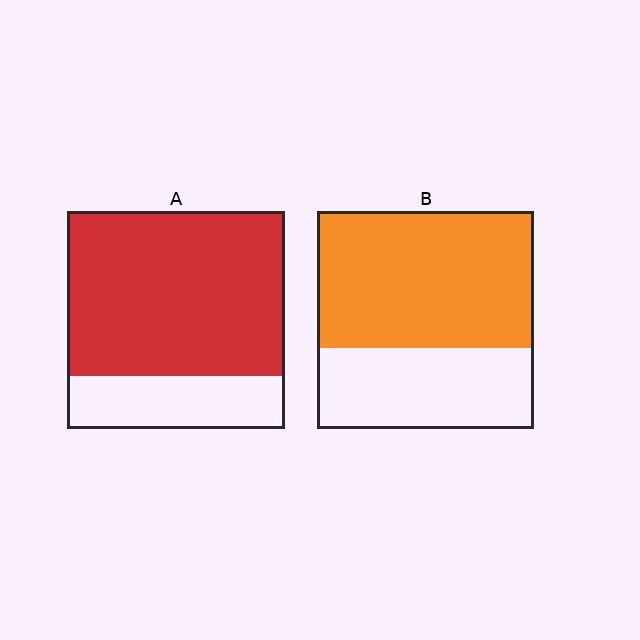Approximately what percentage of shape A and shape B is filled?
A is approximately 75% and B is approximately 65%.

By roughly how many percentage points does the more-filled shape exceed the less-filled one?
By roughly 15 percentage points (A over B).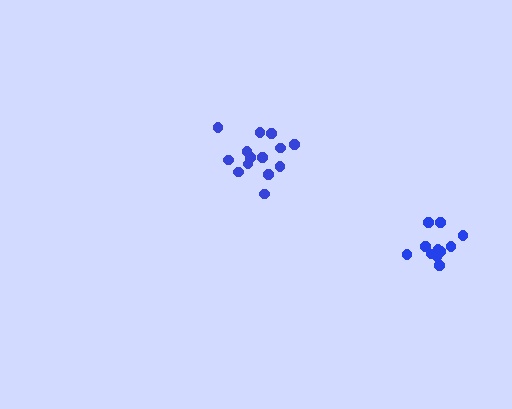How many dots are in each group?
Group 1: 11 dots, Group 2: 14 dots (25 total).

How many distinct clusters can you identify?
There are 2 distinct clusters.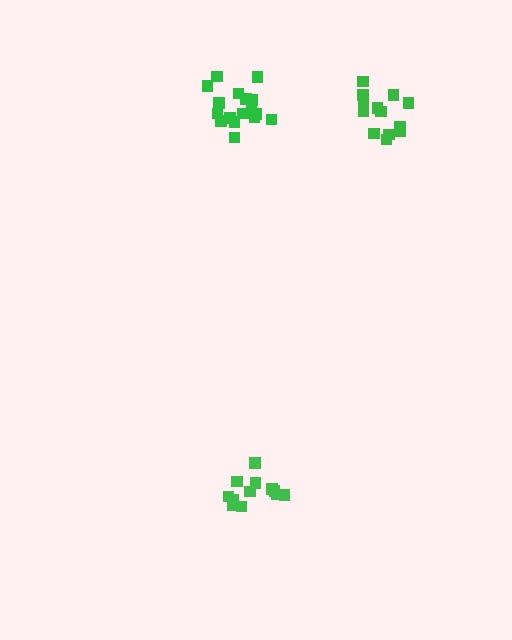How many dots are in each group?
Group 1: 13 dots, Group 2: 17 dots, Group 3: 12 dots (42 total).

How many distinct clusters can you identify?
There are 3 distinct clusters.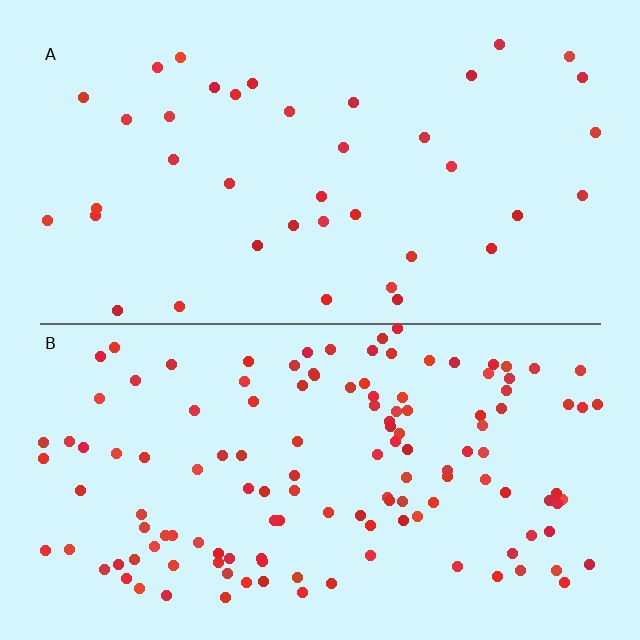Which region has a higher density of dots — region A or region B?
B (the bottom).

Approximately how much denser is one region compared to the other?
Approximately 3.4× — region B over region A.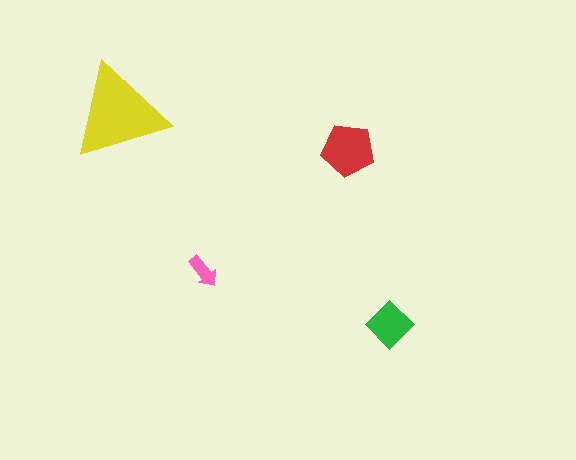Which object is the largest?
The yellow triangle.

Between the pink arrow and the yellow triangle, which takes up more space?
The yellow triangle.